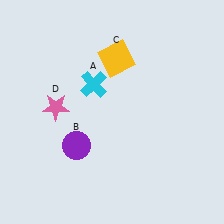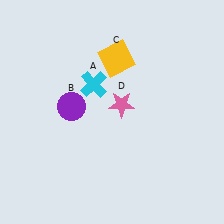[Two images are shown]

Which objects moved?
The objects that moved are: the purple circle (B), the pink star (D).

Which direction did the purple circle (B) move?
The purple circle (B) moved up.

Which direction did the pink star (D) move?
The pink star (D) moved right.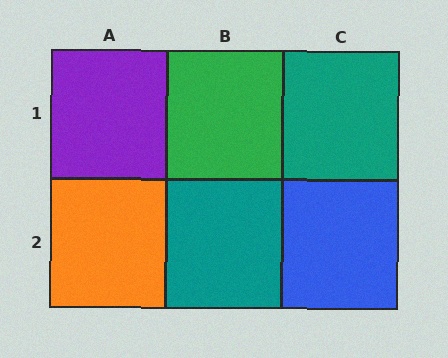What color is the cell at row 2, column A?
Orange.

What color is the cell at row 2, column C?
Blue.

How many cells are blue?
1 cell is blue.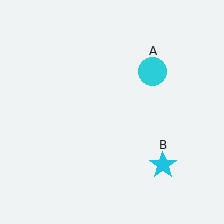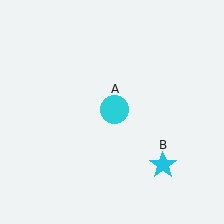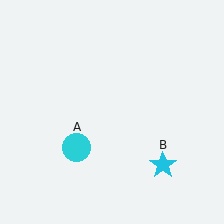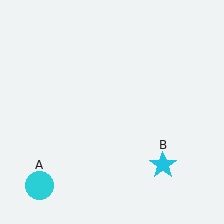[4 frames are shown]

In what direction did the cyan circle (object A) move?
The cyan circle (object A) moved down and to the left.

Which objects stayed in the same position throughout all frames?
Cyan star (object B) remained stationary.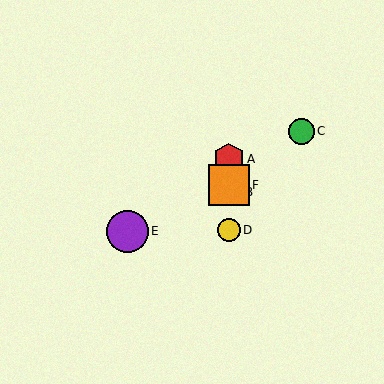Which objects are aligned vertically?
Objects A, B, D, F are aligned vertically.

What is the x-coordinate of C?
Object C is at x≈301.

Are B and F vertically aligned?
Yes, both are at x≈229.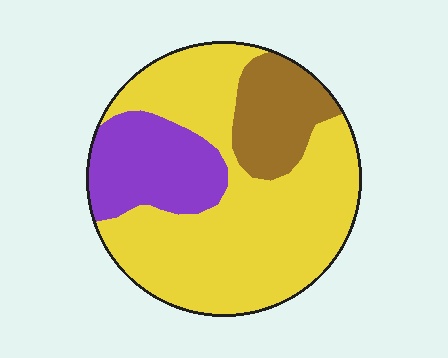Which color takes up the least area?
Brown, at roughly 15%.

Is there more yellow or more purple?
Yellow.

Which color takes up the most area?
Yellow, at roughly 65%.